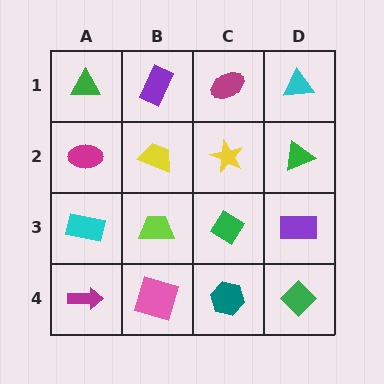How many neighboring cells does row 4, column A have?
2.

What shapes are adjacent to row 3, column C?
A yellow star (row 2, column C), a teal hexagon (row 4, column C), a lime trapezoid (row 3, column B), a purple rectangle (row 3, column D).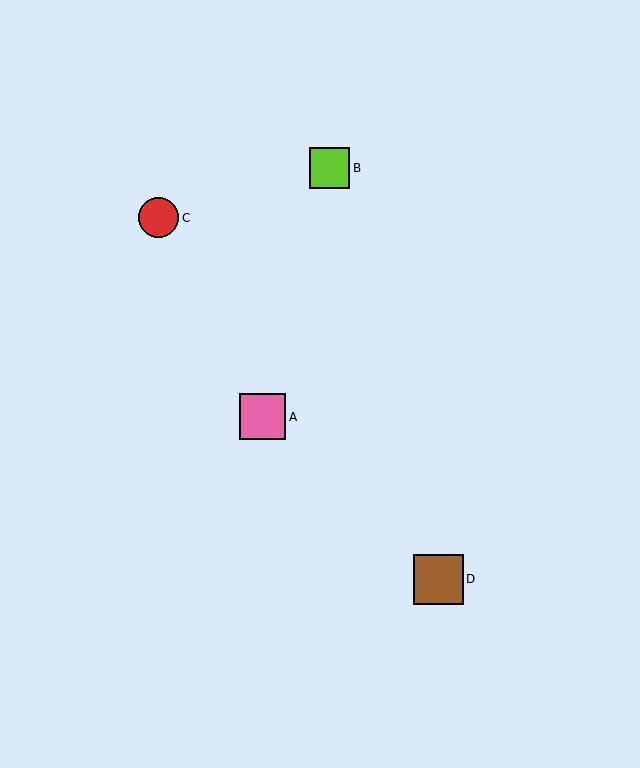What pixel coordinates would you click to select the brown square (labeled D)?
Click at (438, 579) to select the brown square D.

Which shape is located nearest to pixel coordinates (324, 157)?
The lime square (labeled B) at (330, 168) is nearest to that location.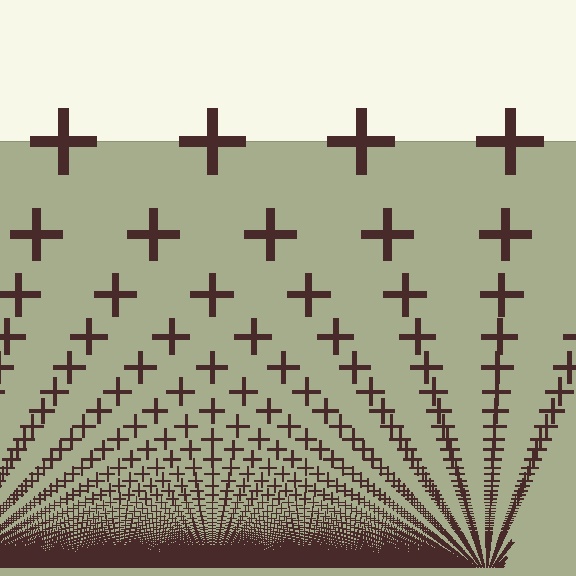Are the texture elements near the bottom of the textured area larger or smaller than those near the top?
Smaller. The gradient is inverted — elements near the bottom are smaller and denser.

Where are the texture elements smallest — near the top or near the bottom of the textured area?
Near the bottom.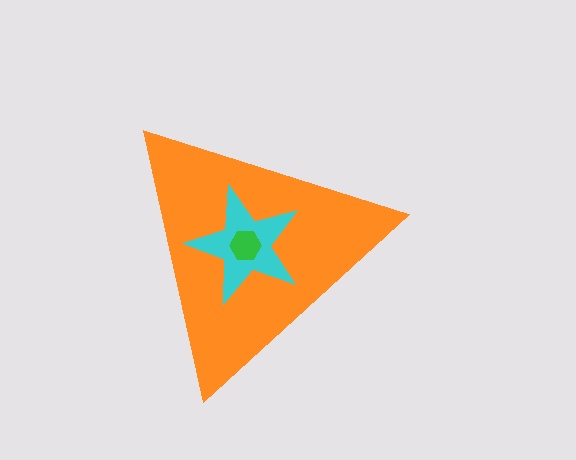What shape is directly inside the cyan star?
The green hexagon.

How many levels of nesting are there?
3.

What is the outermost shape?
The orange triangle.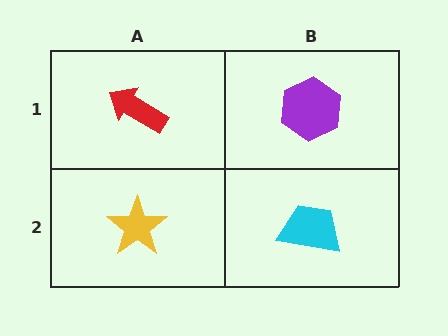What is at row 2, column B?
A cyan trapezoid.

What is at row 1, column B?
A purple hexagon.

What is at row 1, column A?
A red arrow.